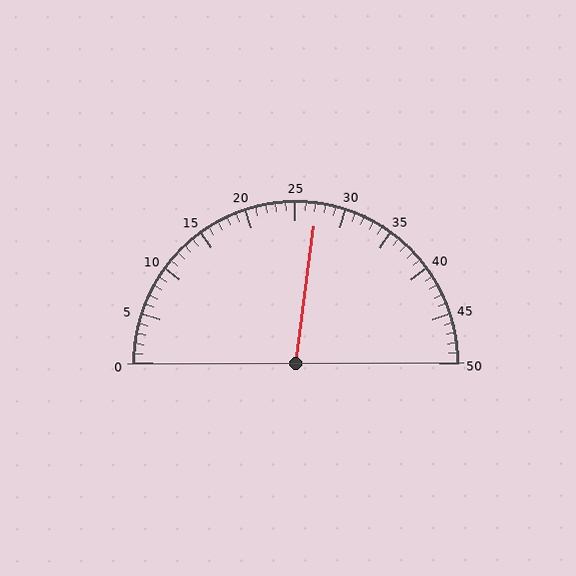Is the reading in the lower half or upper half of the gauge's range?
The reading is in the upper half of the range (0 to 50).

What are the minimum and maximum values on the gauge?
The gauge ranges from 0 to 50.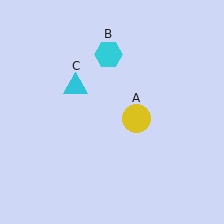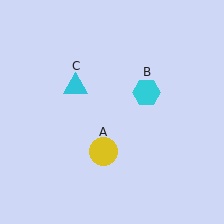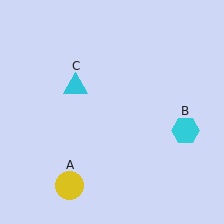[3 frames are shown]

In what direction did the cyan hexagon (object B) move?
The cyan hexagon (object B) moved down and to the right.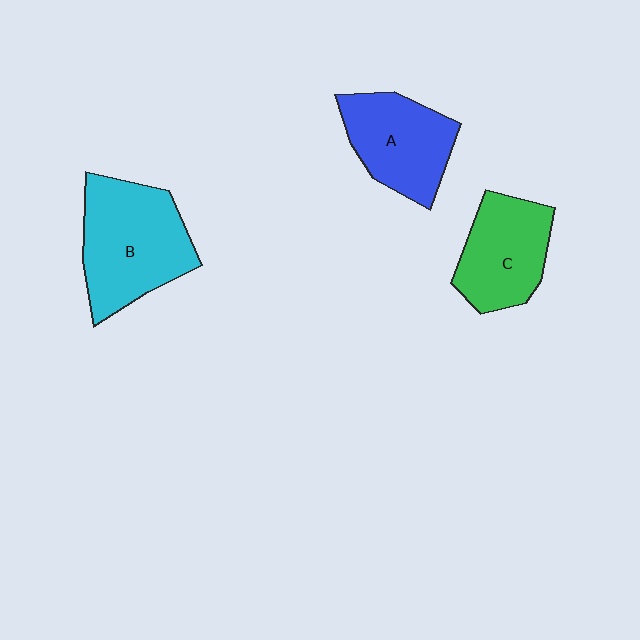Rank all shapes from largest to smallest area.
From largest to smallest: B (cyan), A (blue), C (green).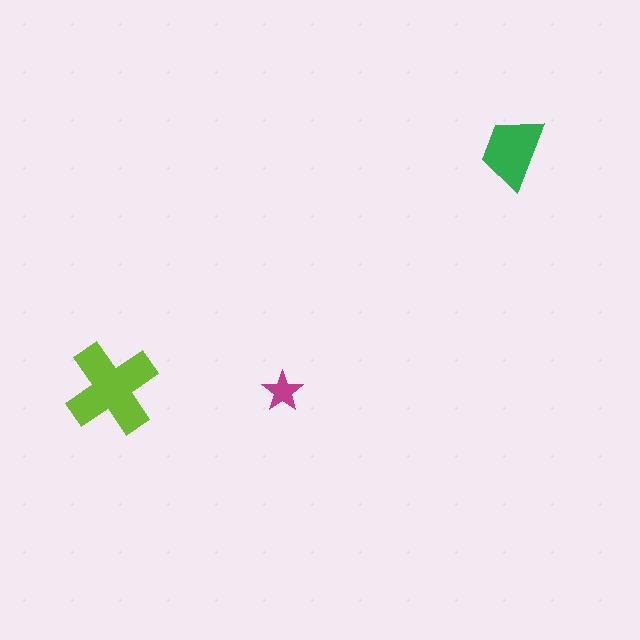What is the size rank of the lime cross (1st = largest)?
1st.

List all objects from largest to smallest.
The lime cross, the green trapezoid, the magenta star.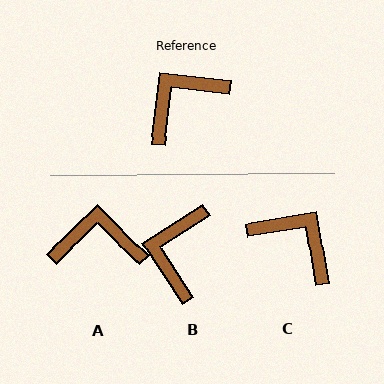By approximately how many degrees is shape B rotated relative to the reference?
Approximately 40 degrees counter-clockwise.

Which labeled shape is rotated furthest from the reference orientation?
C, about 74 degrees away.